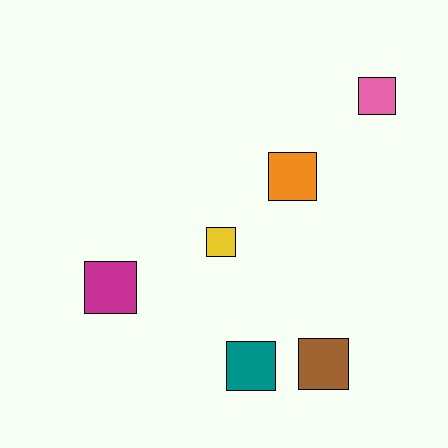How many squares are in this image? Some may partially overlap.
There are 6 squares.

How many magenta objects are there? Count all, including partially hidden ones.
There is 1 magenta object.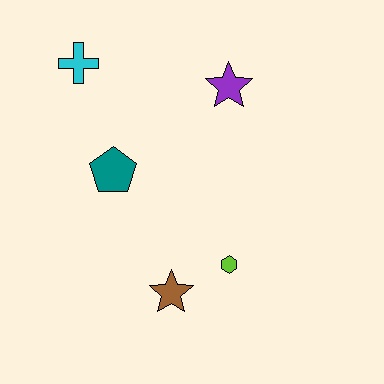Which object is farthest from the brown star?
The cyan cross is farthest from the brown star.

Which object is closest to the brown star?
The lime hexagon is closest to the brown star.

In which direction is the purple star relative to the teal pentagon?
The purple star is to the right of the teal pentagon.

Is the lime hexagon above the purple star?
No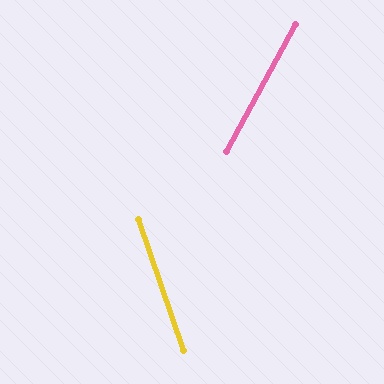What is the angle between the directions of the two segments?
Approximately 48 degrees.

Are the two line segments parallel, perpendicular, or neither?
Neither parallel nor perpendicular — they differ by about 48°.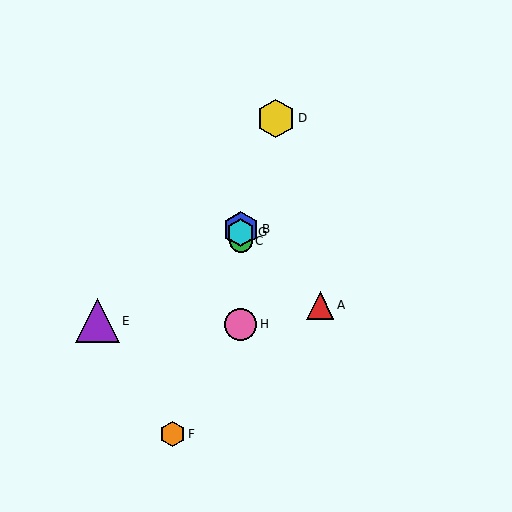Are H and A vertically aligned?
No, H is at x≈241 and A is at x≈320.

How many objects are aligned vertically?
4 objects (B, C, G, H) are aligned vertically.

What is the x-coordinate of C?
Object C is at x≈241.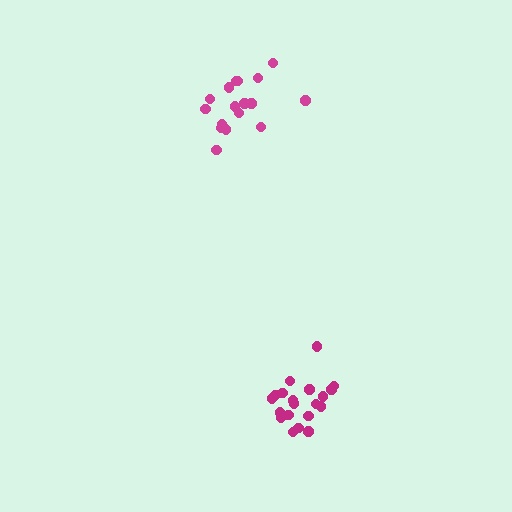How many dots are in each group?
Group 1: 17 dots, Group 2: 20 dots (37 total).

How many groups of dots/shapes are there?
There are 2 groups.